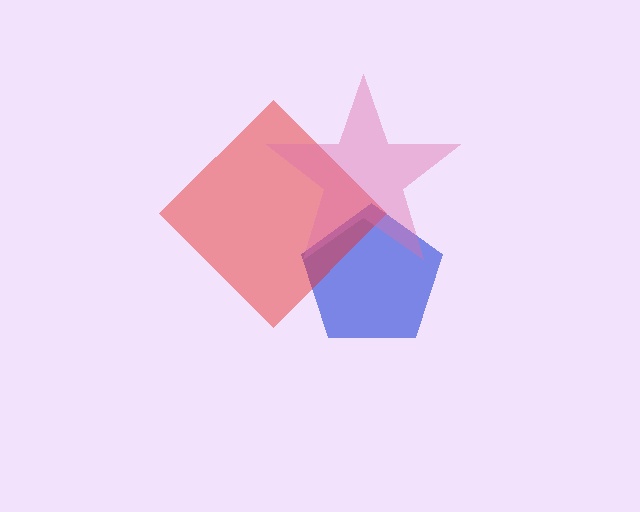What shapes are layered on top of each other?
The layered shapes are: a blue pentagon, a red diamond, a pink star.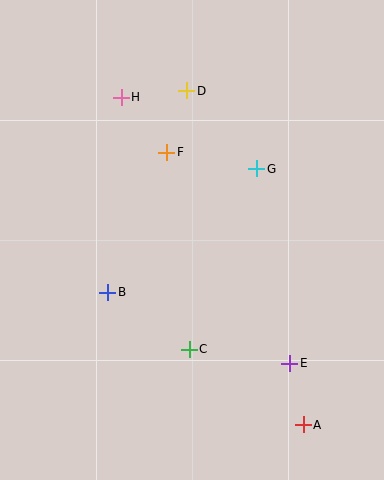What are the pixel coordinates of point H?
Point H is at (121, 97).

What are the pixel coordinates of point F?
Point F is at (167, 152).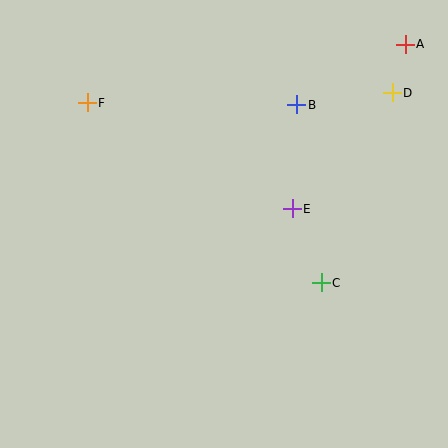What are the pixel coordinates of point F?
Point F is at (87, 103).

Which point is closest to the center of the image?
Point E at (292, 209) is closest to the center.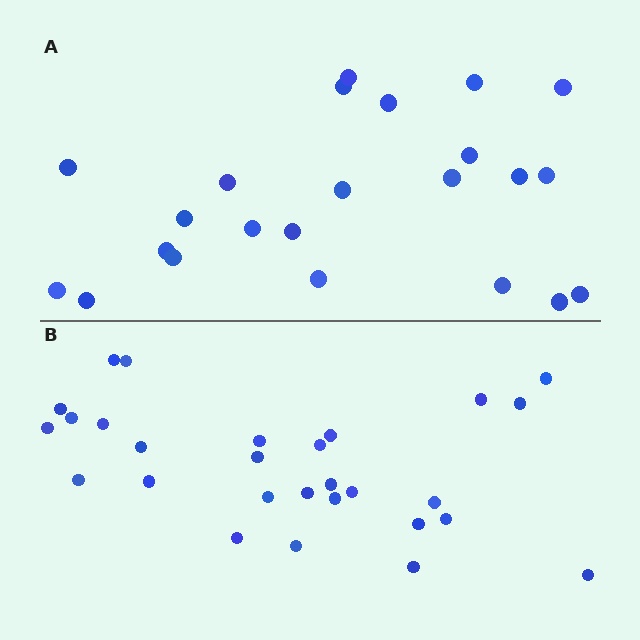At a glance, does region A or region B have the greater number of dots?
Region B (the bottom region) has more dots.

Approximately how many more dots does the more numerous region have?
Region B has about 5 more dots than region A.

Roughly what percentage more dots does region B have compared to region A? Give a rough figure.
About 20% more.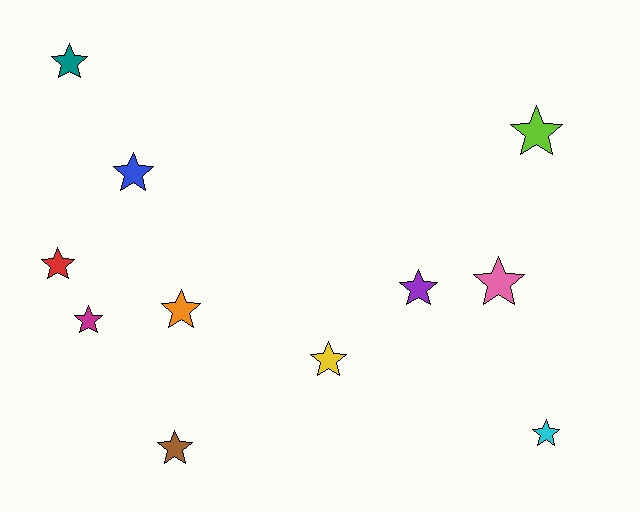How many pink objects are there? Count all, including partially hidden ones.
There is 1 pink object.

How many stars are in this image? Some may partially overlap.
There are 11 stars.